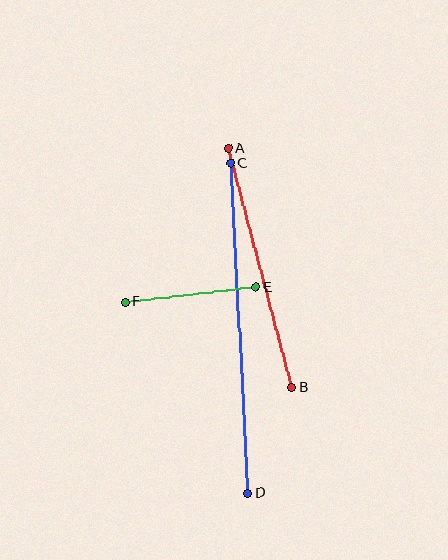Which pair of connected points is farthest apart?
Points C and D are farthest apart.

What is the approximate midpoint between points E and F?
The midpoint is at approximately (191, 295) pixels.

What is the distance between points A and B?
The distance is approximately 247 pixels.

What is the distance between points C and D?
The distance is approximately 330 pixels.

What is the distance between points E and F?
The distance is approximately 132 pixels.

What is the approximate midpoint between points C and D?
The midpoint is at approximately (239, 328) pixels.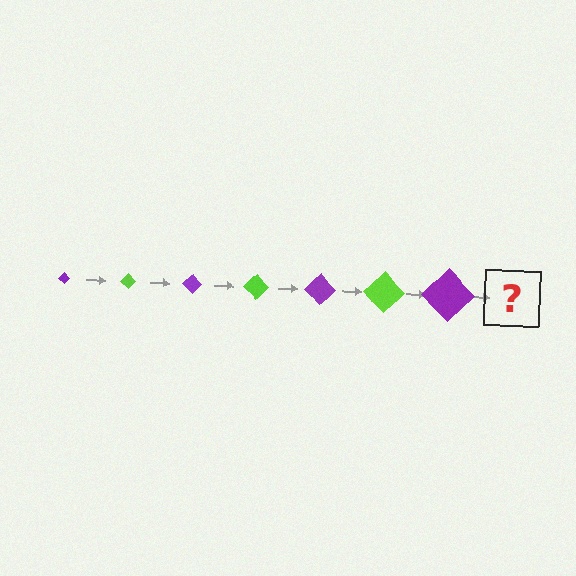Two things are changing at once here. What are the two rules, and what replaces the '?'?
The two rules are that the diamond grows larger each step and the color cycles through purple and lime. The '?' should be a lime diamond, larger than the previous one.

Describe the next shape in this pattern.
It should be a lime diamond, larger than the previous one.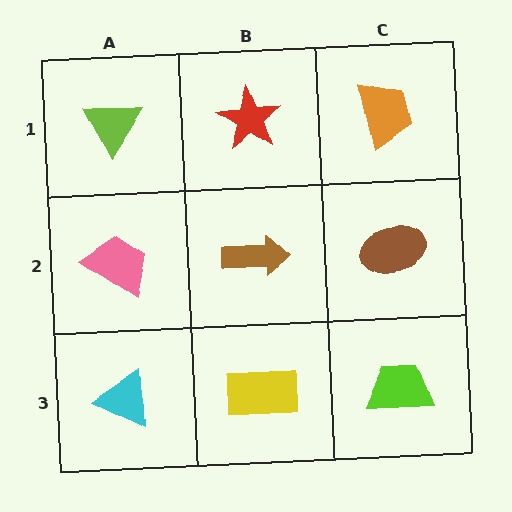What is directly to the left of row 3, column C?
A yellow rectangle.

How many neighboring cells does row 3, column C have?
2.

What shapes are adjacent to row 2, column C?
An orange trapezoid (row 1, column C), a lime trapezoid (row 3, column C), a brown arrow (row 2, column B).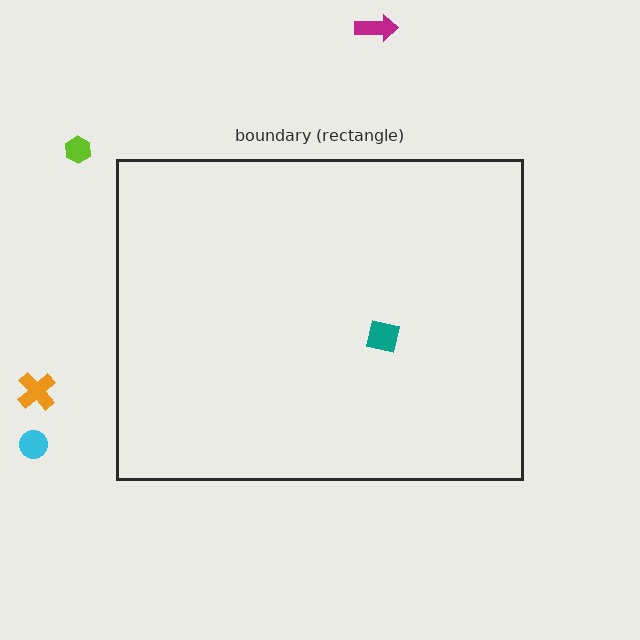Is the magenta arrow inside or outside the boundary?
Outside.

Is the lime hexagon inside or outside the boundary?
Outside.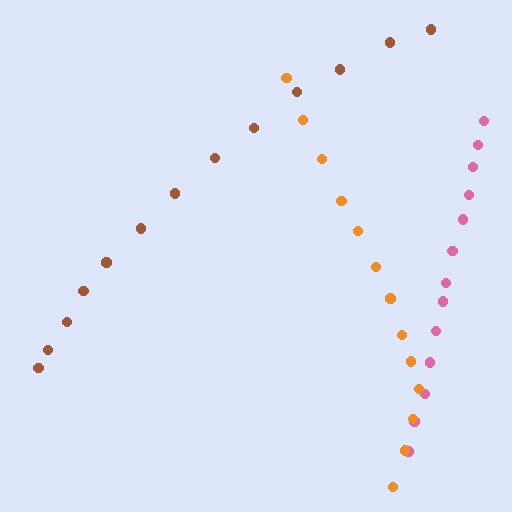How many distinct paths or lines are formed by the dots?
There are 3 distinct paths.